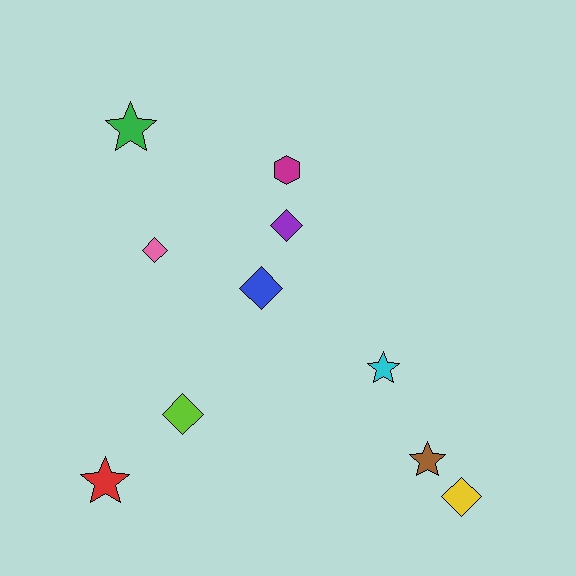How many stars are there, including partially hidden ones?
There are 4 stars.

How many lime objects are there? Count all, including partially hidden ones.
There is 1 lime object.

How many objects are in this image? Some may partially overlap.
There are 10 objects.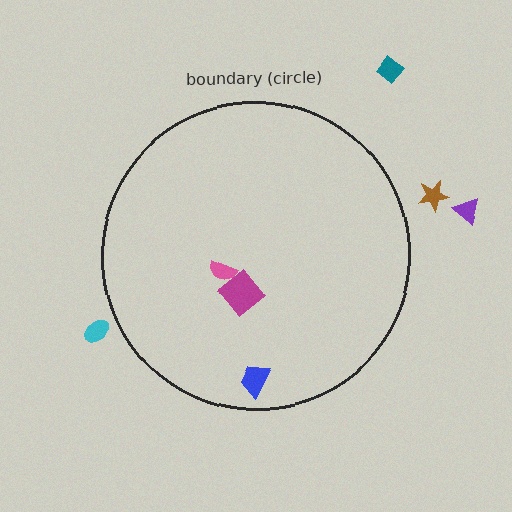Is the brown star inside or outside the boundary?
Outside.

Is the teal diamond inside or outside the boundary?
Outside.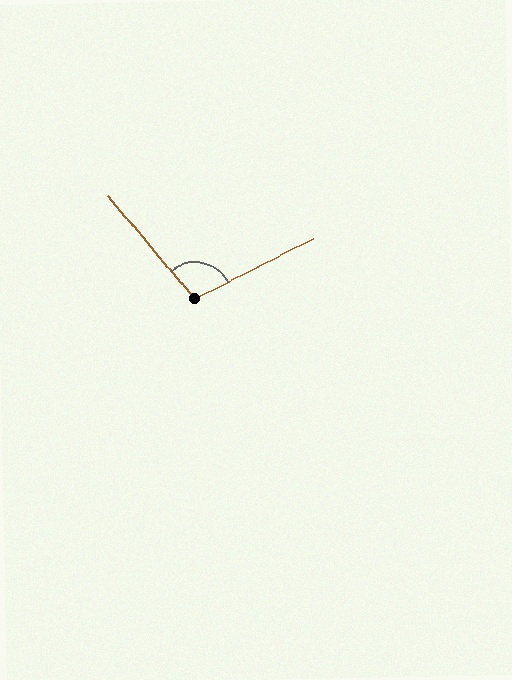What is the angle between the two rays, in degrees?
Approximately 103 degrees.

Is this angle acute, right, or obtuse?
It is obtuse.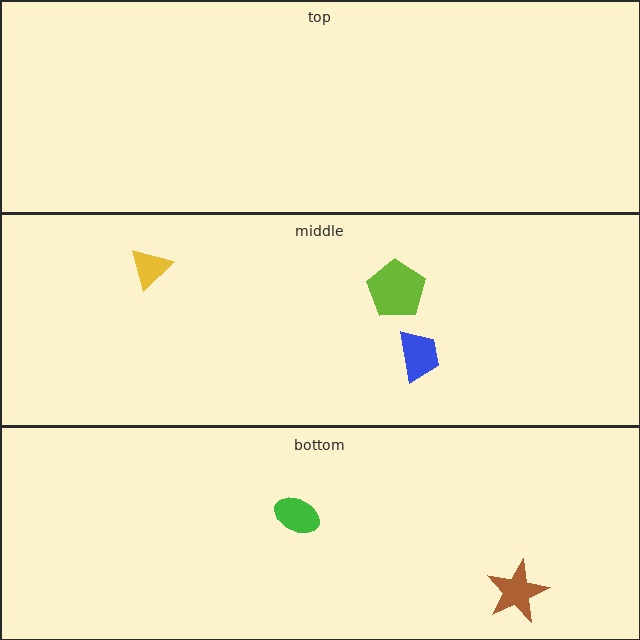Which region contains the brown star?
The bottom region.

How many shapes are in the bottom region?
2.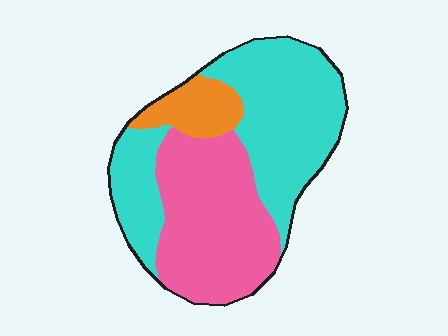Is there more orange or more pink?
Pink.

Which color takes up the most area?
Cyan, at roughly 50%.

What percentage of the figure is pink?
Pink covers around 40% of the figure.